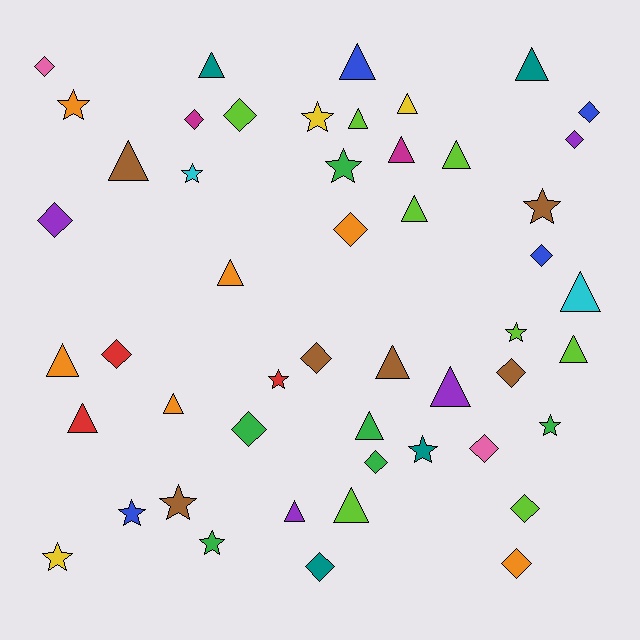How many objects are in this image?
There are 50 objects.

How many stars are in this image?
There are 13 stars.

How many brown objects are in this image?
There are 6 brown objects.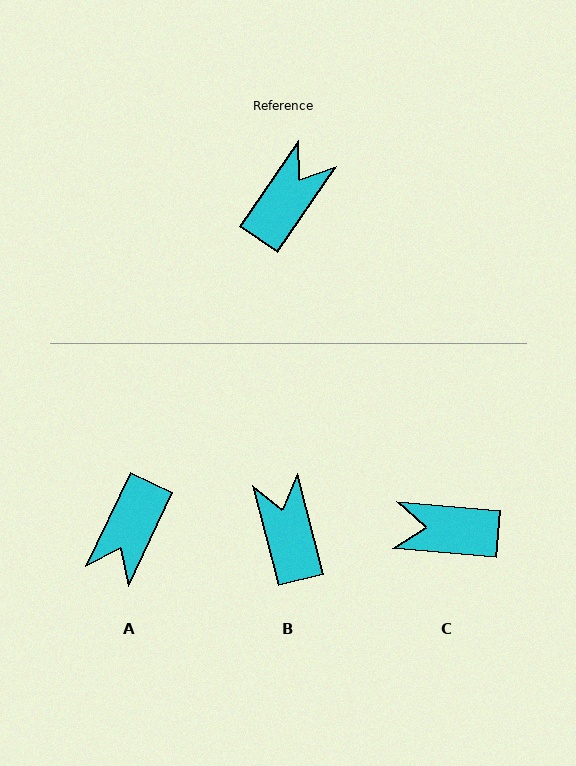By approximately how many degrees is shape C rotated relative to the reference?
Approximately 119 degrees counter-clockwise.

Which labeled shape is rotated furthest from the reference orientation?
A, about 171 degrees away.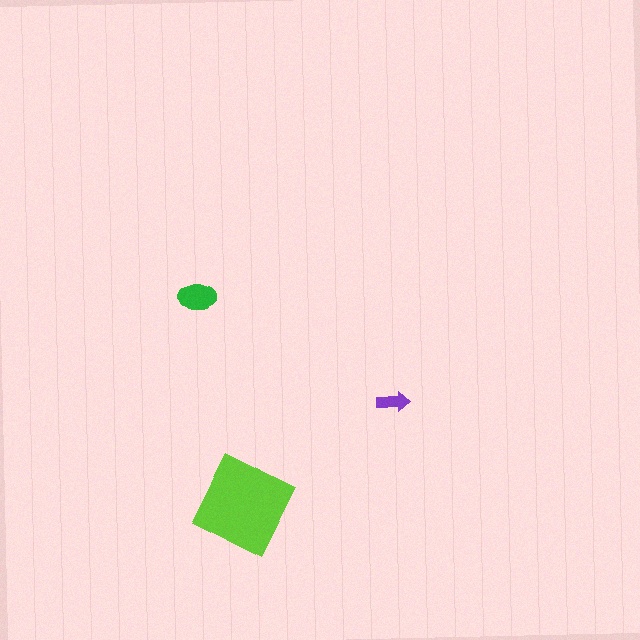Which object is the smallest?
The purple arrow.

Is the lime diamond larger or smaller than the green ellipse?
Larger.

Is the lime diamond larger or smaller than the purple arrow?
Larger.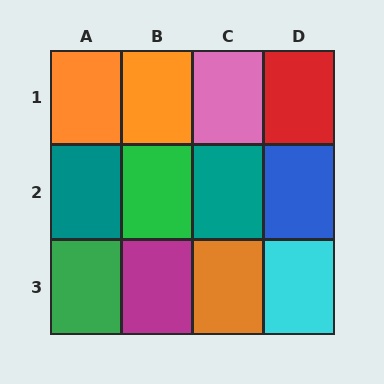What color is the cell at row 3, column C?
Orange.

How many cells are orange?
3 cells are orange.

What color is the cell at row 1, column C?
Pink.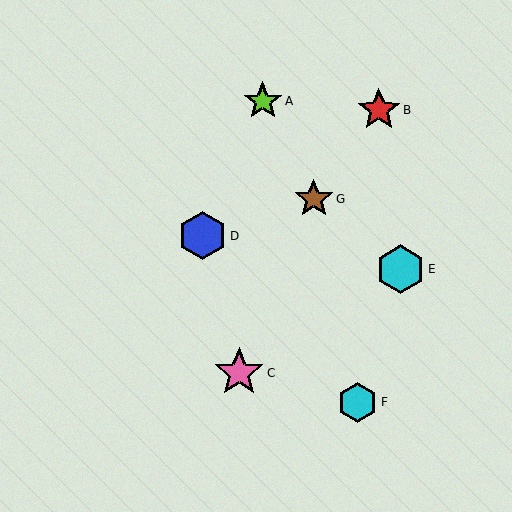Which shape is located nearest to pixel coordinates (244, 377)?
The pink star (labeled C) at (239, 373) is nearest to that location.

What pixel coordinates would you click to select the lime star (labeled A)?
Click at (263, 101) to select the lime star A.